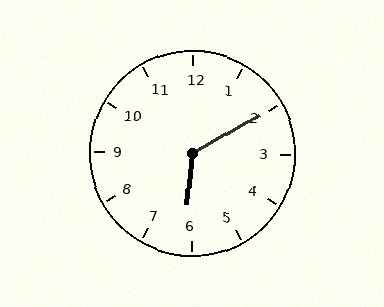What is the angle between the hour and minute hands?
Approximately 125 degrees.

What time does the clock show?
6:10.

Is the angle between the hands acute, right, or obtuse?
It is obtuse.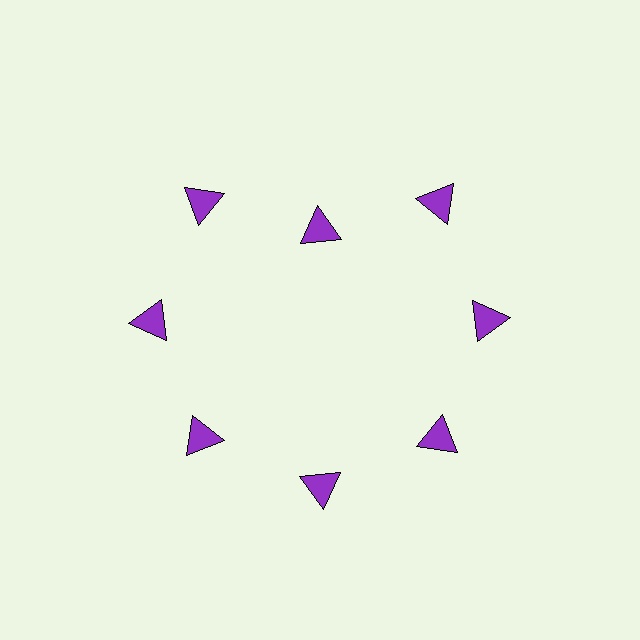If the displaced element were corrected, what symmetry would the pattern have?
It would have 8-fold rotational symmetry — the pattern would map onto itself every 45 degrees.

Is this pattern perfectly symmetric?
No. The 8 purple triangles are arranged in a ring, but one element near the 12 o'clock position is pulled inward toward the center, breaking the 8-fold rotational symmetry.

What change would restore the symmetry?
The symmetry would be restored by moving it outward, back onto the ring so that all 8 triangles sit at equal angles and equal distance from the center.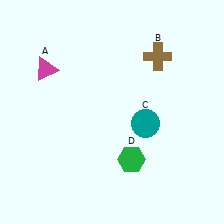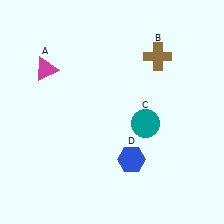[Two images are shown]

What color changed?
The hexagon (D) changed from green in Image 1 to blue in Image 2.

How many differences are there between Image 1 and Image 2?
There is 1 difference between the two images.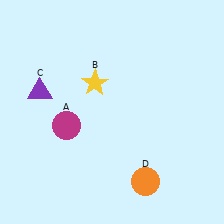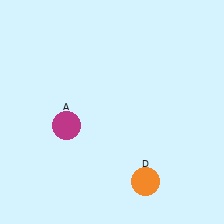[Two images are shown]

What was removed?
The yellow star (B), the purple triangle (C) were removed in Image 2.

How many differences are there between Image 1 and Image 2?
There are 2 differences between the two images.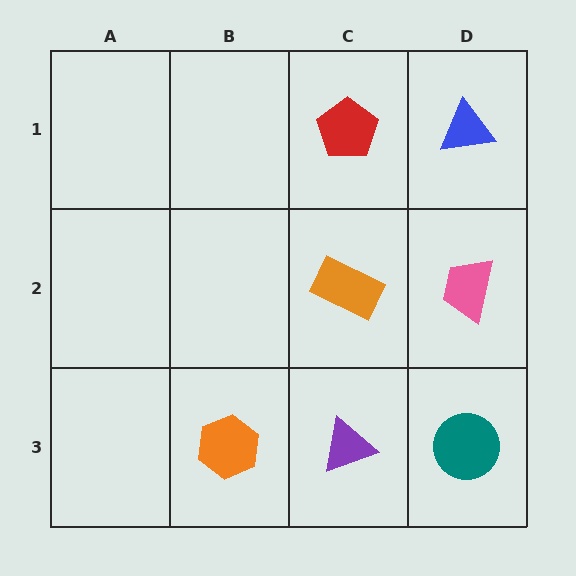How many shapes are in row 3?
3 shapes.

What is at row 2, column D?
A pink trapezoid.